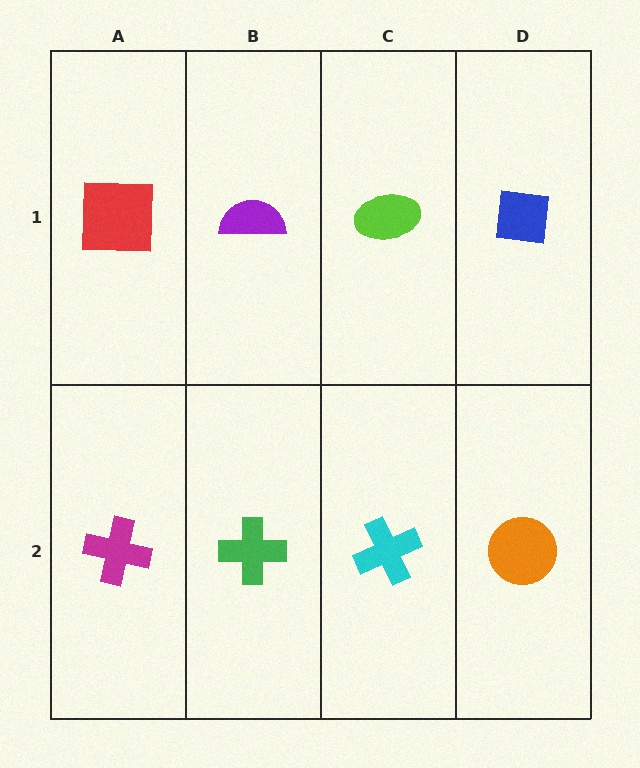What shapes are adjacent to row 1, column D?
An orange circle (row 2, column D), a lime ellipse (row 1, column C).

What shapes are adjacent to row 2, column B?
A purple semicircle (row 1, column B), a magenta cross (row 2, column A), a cyan cross (row 2, column C).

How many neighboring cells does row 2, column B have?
3.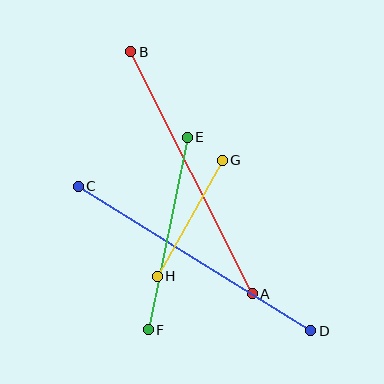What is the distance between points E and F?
The distance is approximately 196 pixels.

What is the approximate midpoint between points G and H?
The midpoint is at approximately (190, 218) pixels.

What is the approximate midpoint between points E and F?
The midpoint is at approximately (168, 233) pixels.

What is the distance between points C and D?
The distance is approximately 274 pixels.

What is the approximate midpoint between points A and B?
The midpoint is at approximately (191, 173) pixels.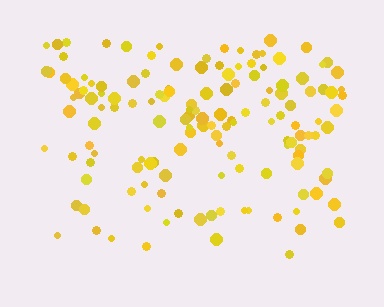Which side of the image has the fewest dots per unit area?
The bottom.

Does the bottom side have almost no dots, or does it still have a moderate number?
Still a moderate number, just noticeably fewer than the top.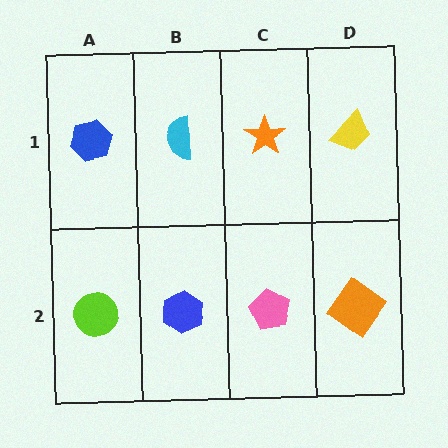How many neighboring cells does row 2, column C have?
3.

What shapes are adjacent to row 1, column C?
A pink pentagon (row 2, column C), a cyan semicircle (row 1, column B), a yellow trapezoid (row 1, column D).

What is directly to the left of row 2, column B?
A lime circle.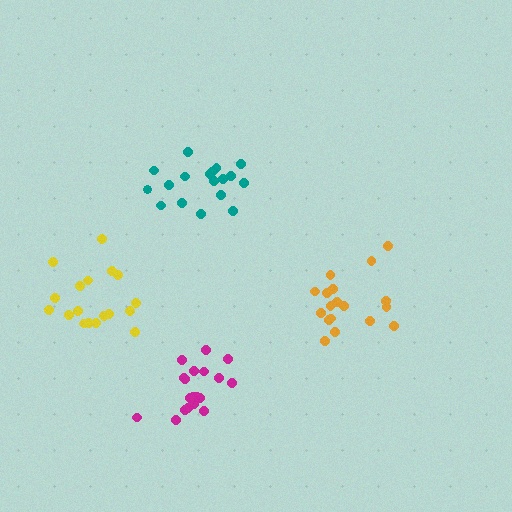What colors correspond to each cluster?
The clusters are colored: magenta, orange, teal, yellow.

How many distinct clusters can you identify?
There are 4 distinct clusters.